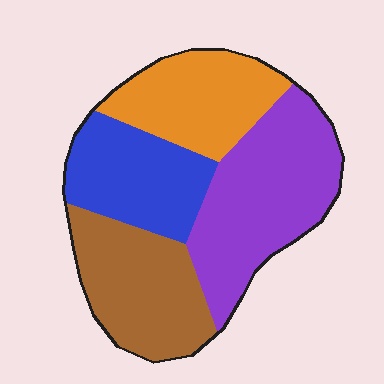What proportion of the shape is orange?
Orange takes up about one fifth (1/5) of the shape.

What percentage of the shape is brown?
Brown covers around 25% of the shape.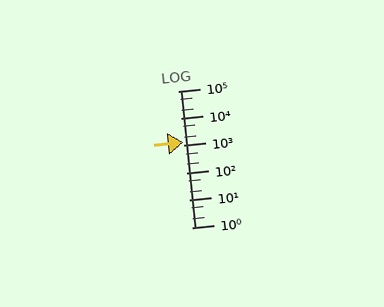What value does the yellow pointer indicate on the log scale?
The pointer indicates approximately 1300.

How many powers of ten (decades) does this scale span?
The scale spans 5 decades, from 1 to 100000.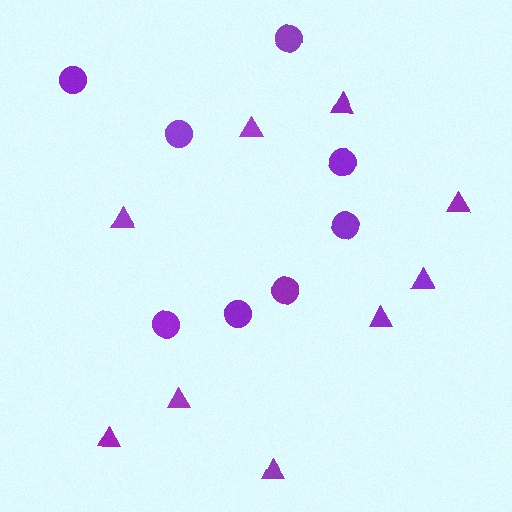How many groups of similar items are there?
There are 2 groups: one group of circles (8) and one group of triangles (9).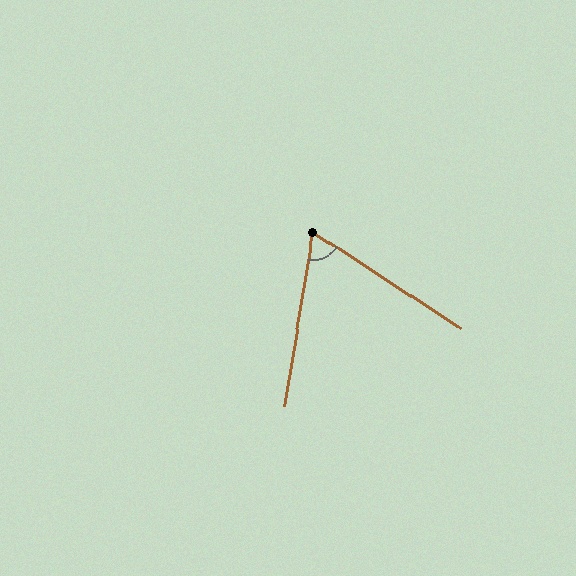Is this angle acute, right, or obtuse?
It is acute.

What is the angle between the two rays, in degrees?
Approximately 66 degrees.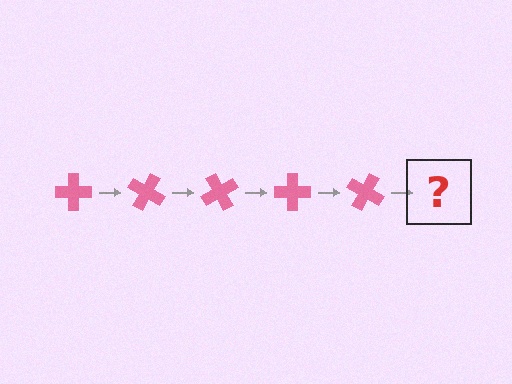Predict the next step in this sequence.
The next step is a pink cross rotated 150 degrees.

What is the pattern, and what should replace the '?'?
The pattern is that the cross rotates 30 degrees each step. The '?' should be a pink cross rotated 150 degrees.